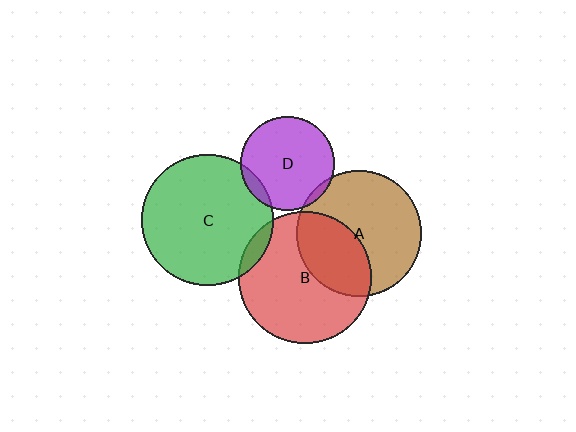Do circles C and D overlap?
Yes.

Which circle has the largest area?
Circle B (red).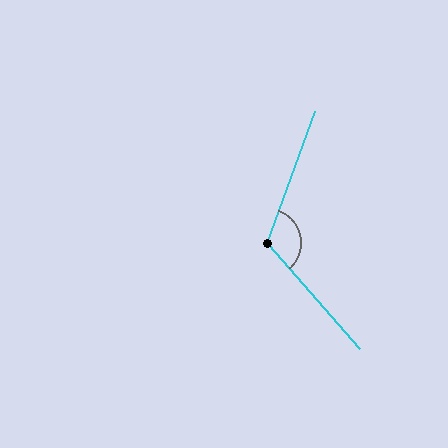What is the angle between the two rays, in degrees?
Approximately 119 degrees.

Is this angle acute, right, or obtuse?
It is obtuse.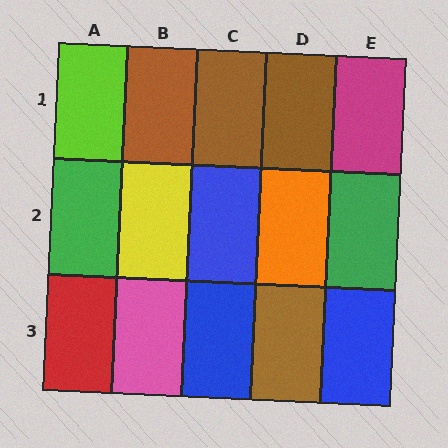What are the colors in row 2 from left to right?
Green, yellow, blue, orange, green.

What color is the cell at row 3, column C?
Blue.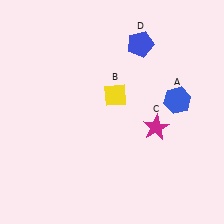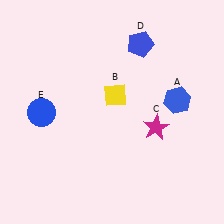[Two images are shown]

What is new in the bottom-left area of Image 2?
A blue circle (E) was added in the bottom-left area of Image 2.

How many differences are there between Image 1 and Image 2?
There is 1 difference between the two images.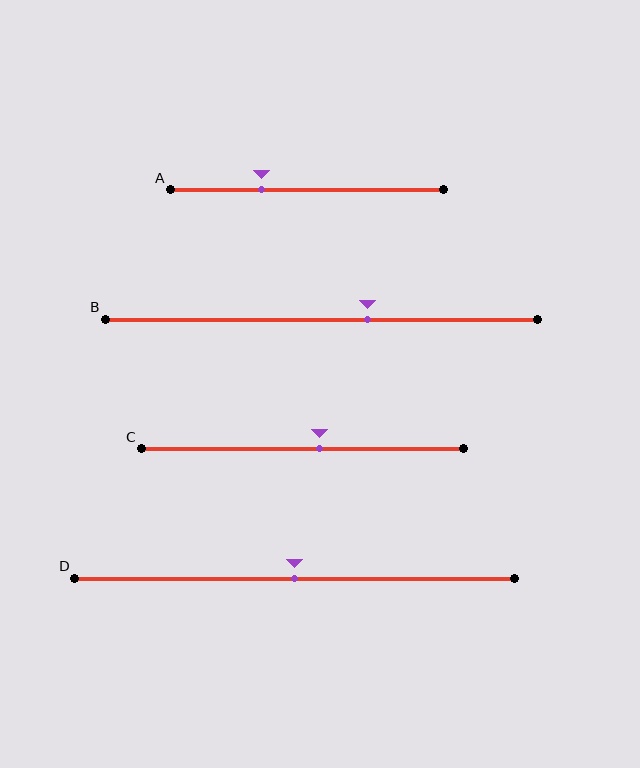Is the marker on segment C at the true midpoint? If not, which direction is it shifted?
No, the marker on segment C is shifted to the right by about 5% of the segment length.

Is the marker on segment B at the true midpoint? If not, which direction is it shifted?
No, the marker on segment B is shifted to the right by about 11% of the segment length.